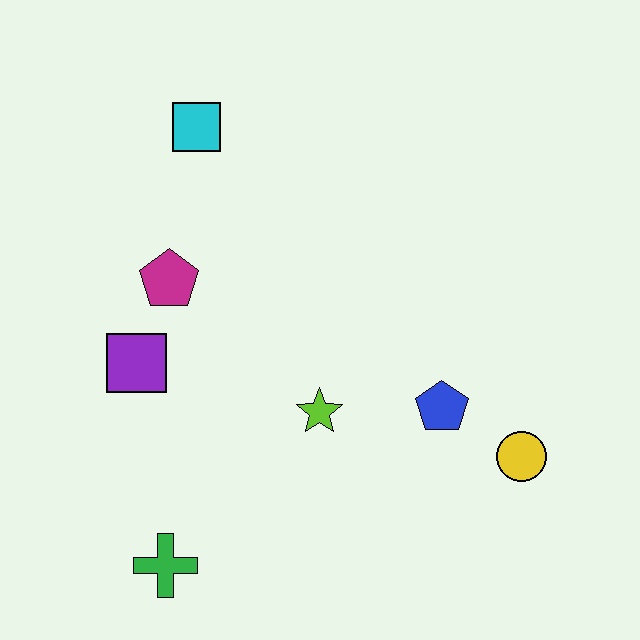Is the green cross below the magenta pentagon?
Yes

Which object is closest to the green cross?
The purple square is closest to the green cross.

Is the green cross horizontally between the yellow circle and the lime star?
No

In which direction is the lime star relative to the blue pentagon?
The lime star is to the left of the blue pentagon.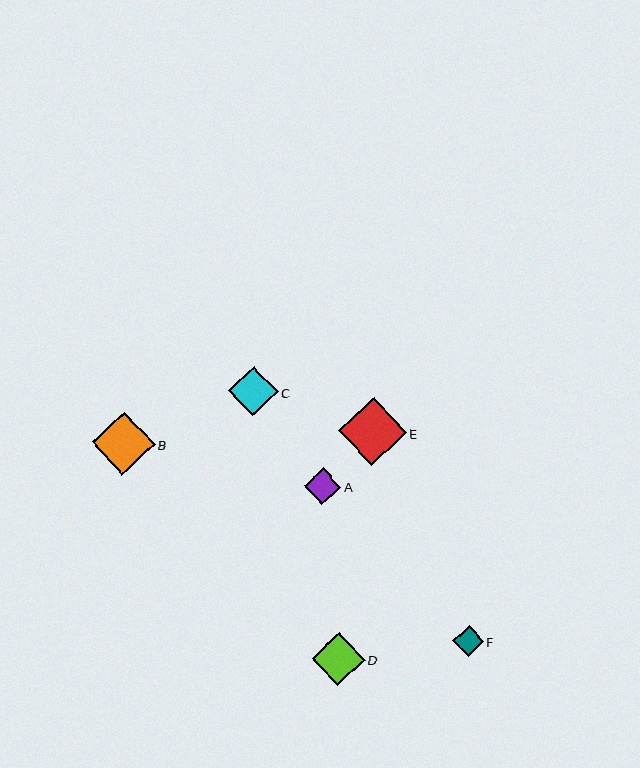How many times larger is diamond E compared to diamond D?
Diamond E is approximately 1.3 times the size of diamond D.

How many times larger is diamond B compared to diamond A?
Diamond B is approximately 1.7 times the size of diamond A.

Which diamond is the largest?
Diamond E is the largest with a size of approximately 68 pixels.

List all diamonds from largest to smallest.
From largest to smallest: E, B, D, C, A, F.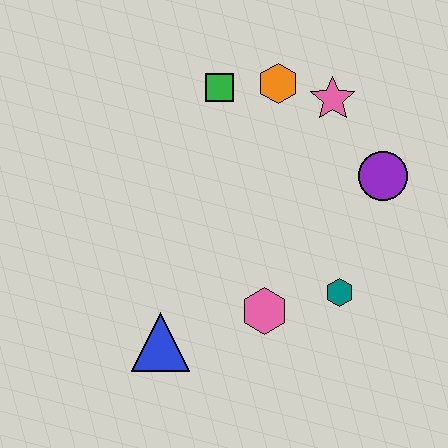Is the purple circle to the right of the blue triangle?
Yes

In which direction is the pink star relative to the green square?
The pink star is to the right of the green square.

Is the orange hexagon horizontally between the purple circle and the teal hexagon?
No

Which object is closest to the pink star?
The orange hexagon is closest to the pink star.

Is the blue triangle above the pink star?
No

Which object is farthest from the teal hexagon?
The green square is farthest from the teal hexagon.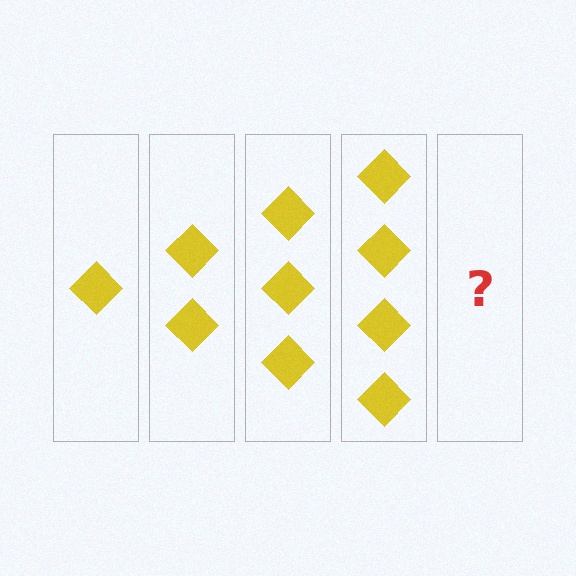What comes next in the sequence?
The next element should be 5 diamonds.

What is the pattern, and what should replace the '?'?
The pattern is that each step adds one more diamond. The '?' should be 5 diamonds.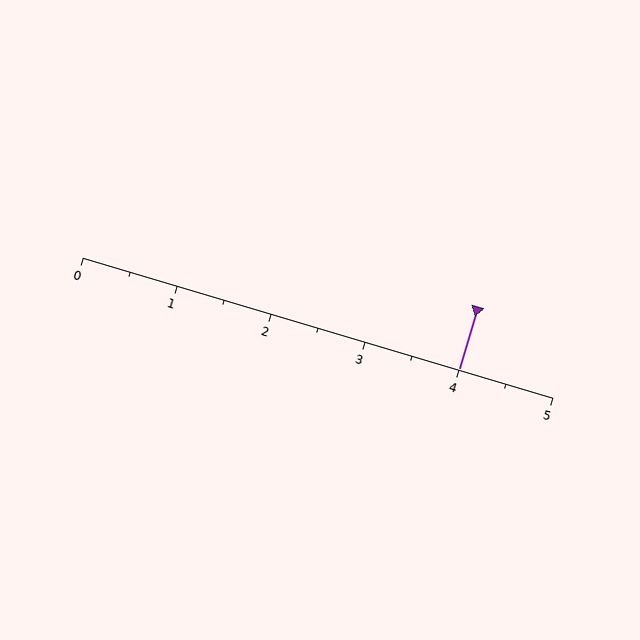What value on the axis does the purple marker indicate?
The marker indicates approximately 4.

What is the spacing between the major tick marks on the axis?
The major ticks are spaced 1 apart.